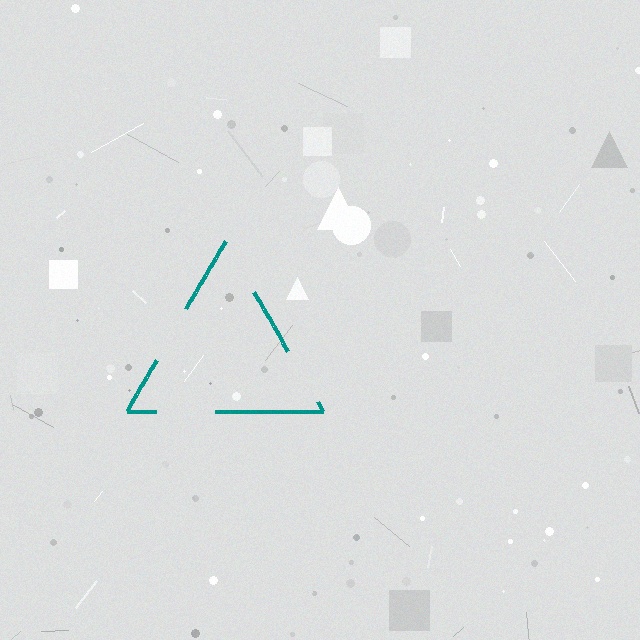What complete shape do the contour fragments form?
The contour fragments form a triangle.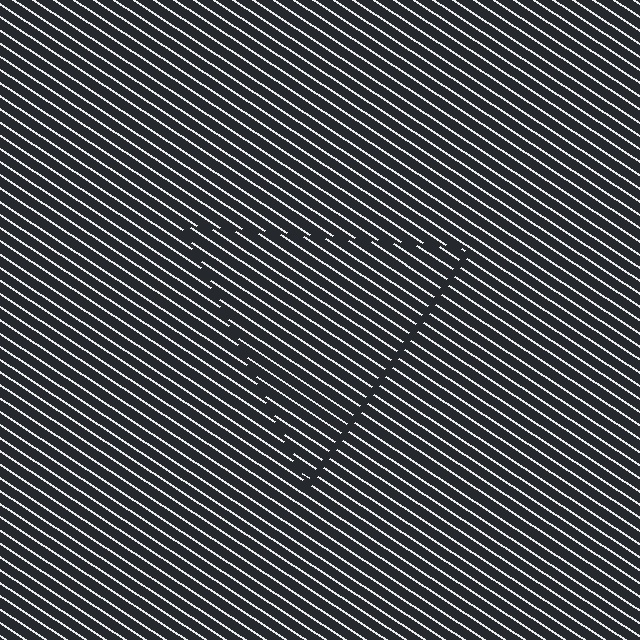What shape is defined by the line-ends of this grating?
An illusory triangle. The interior of the shape contains the same grating, shifted by half a period — the contour is defined by the phase discontinuity where line-ends from the inner and outer gratings abut.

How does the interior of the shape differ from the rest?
The interior of the shape contains the same grating, shifted by half a period — the contour is defined by the phase discontinuity where line-ends from the inner and outer gratings abut.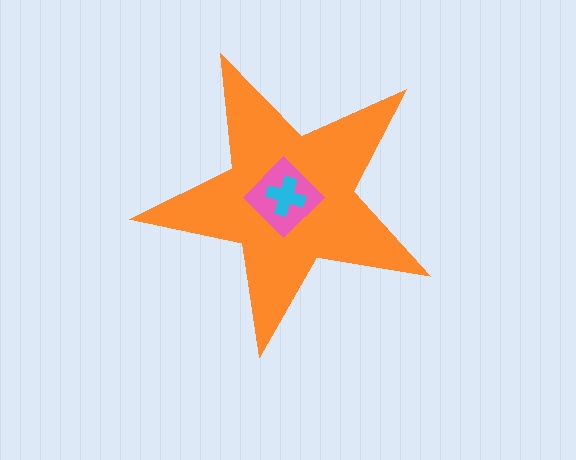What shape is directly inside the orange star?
The pink diamond.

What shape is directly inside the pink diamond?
The cyan cross.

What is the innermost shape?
The cyan cross.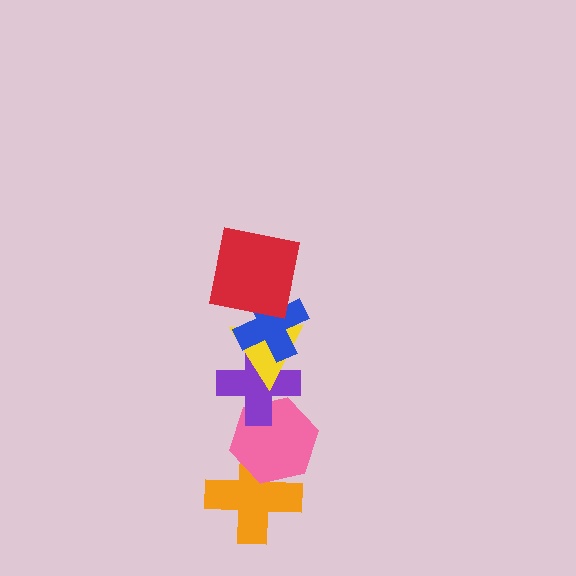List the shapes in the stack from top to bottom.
From top to bottom: the red square, the blue cross, the yellow triangle, the purple cross, the pink hexagon, the orange cross.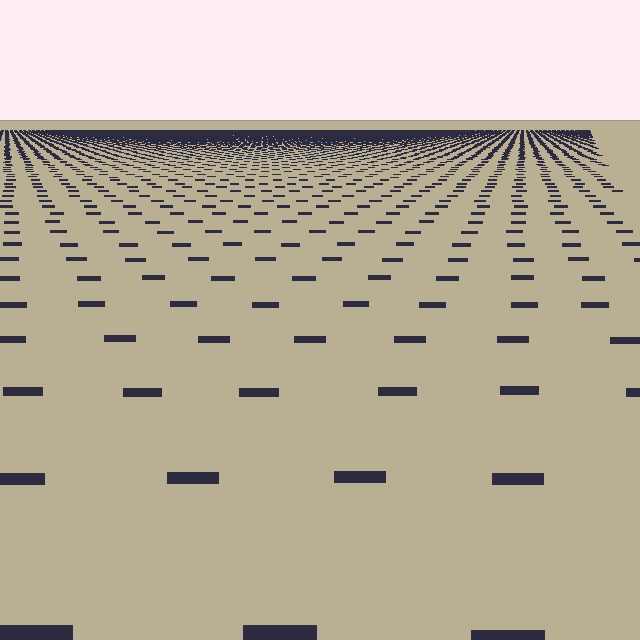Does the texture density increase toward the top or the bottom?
Density increases toward the top.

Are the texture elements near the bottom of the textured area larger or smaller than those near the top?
Larger. Near the bottom, elements are closer to the viewer and appear at a bigger on-screen size.